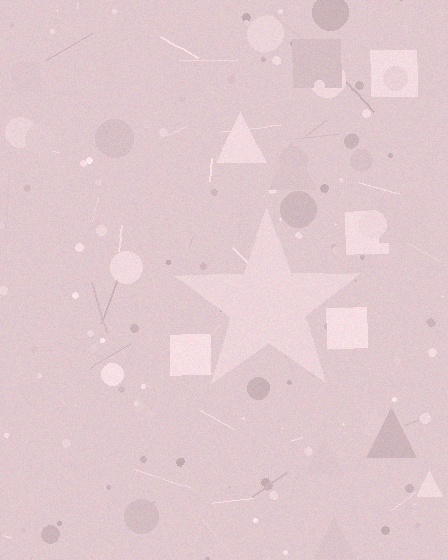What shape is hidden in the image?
A star is hidden in the image.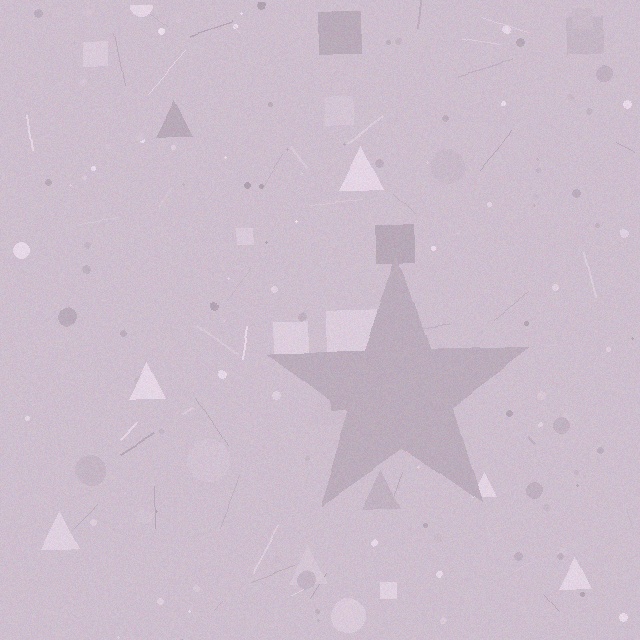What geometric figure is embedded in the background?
A star is embedded in the background.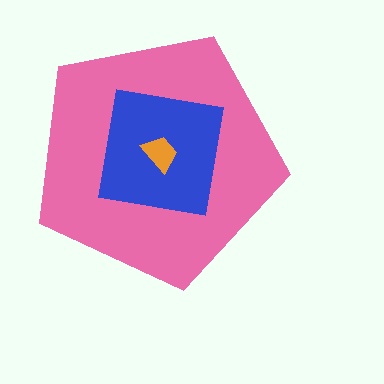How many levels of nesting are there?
3.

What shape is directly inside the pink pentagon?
The blue square.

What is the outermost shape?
The pink pentagon.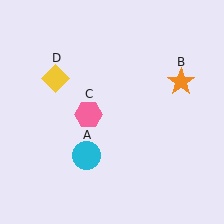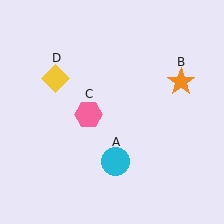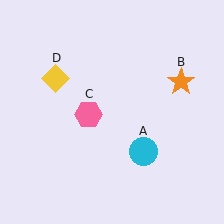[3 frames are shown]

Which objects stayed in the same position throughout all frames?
Orange star (object B) and pink hexagon (object C) and yellow diamond (object D) remained stationary.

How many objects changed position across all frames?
1 object changed position: cyan circle (object A).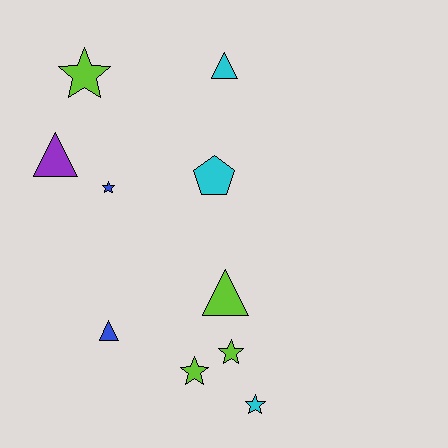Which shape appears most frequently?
Star, with 5 objects.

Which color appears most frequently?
Lime, with 4 objects.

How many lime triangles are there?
There is 1 lime triangle.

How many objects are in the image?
There are 10 objects.